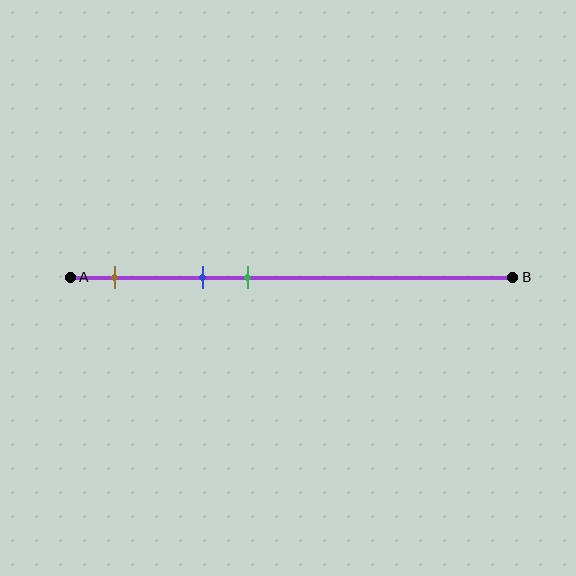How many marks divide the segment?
There are 3 marks dividing the segment.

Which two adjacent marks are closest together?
The blue and green marks are the closest adjacent pair.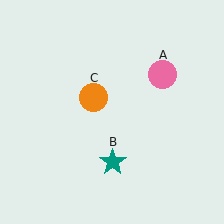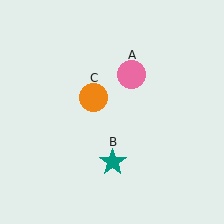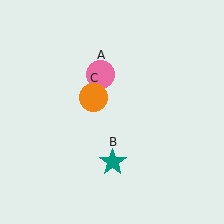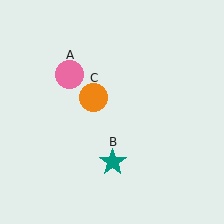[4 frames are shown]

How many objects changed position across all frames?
1 object changed position: pink circle (object A).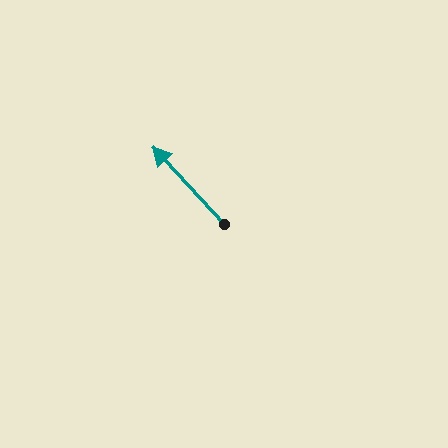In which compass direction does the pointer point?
Northwest.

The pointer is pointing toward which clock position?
Roughly 11 o'clock.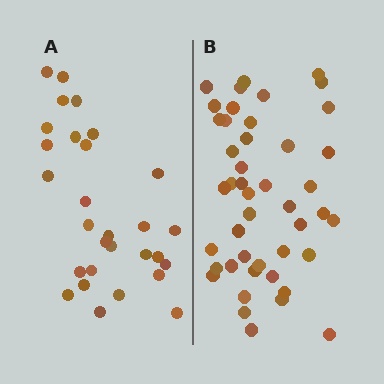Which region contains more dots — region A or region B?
Region B (the right region) has more dots.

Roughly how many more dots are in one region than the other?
Region B has approximately 15 more dots than region A.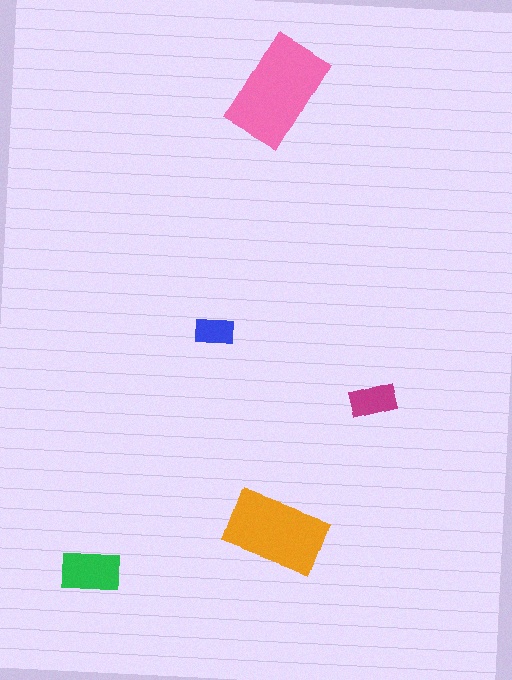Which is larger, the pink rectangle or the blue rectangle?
The pink one.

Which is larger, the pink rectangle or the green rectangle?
The pink one.